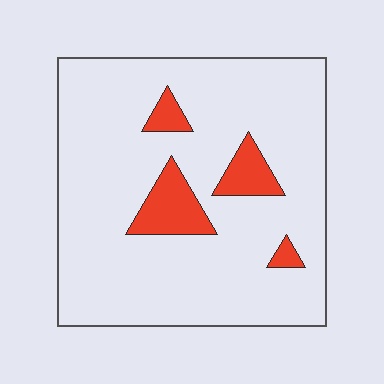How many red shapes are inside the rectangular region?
4.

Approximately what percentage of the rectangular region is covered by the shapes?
Approximately 10%.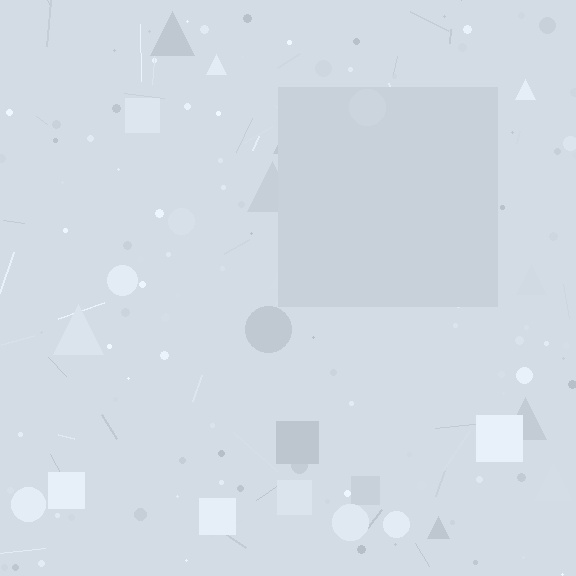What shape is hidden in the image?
A square is hidden in the image.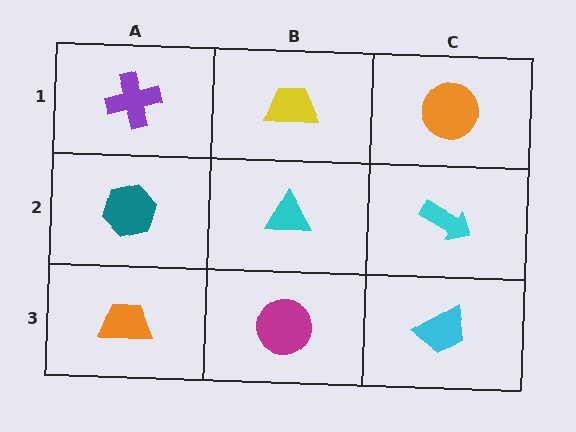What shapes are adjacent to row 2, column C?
An orange circle (row 1, column C), a cyan trapezoid (row 3, column C), a cyan triangle (row 2, column B).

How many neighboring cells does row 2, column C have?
3.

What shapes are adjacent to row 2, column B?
A yellow trapezoid (row 1, column B), a magenta circle (row 3, column B), a teal hexagon (row 2, column A), a cyan arrow (row 2, column C).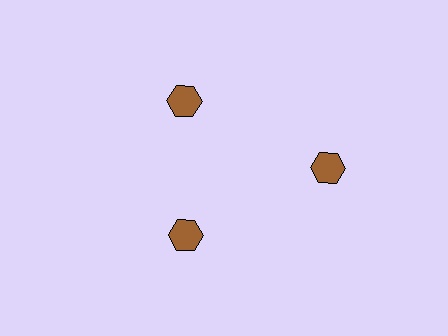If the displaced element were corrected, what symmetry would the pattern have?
It would have 3-fold rotational symmetry — the pattern would map onto itself every 120 degrees.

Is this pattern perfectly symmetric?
No. The 3 brown hexagons are arranged in a ring, but one element near the 3 o'clock position is pushed outward from the center, breaking the 3-fold rotational symmetry.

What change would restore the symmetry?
The symmetry would be restored by moving it inward, back onto the ring so that all 3 hexagons sit at equal angles and equal distance from the center.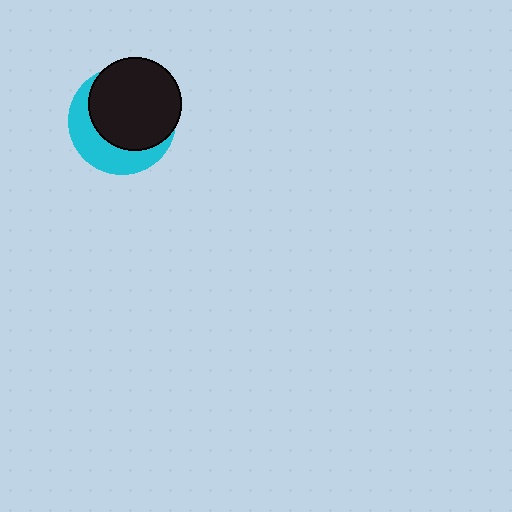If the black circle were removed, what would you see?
You would see the complete cyan circle.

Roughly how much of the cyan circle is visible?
A small part of it is visible (roughly 37%).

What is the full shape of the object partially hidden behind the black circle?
The partially hidden object is a cyan circle.